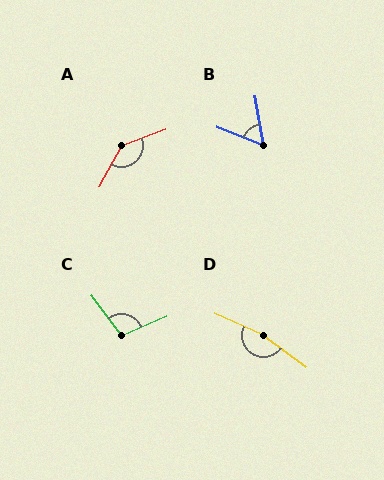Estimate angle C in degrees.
Approximately 104 degrees.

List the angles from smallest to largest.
B (58°), C (104°), A (139°), D (168°).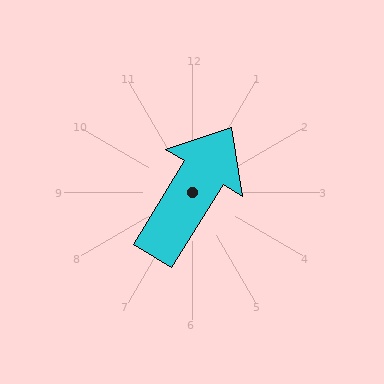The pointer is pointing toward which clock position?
Roughly 1 o'clock.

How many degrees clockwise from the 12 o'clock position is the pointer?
Approximately 32 degrees.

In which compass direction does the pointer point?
Northeast.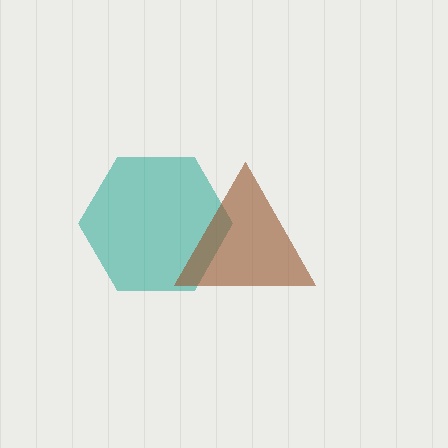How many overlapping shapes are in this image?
There are 2 overlapping shapes in the image.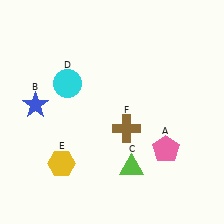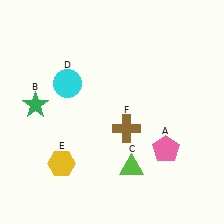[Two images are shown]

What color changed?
The star (B) changed from blue in Image 1 to green in Image 2.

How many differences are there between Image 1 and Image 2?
There is 1 difference between the two images.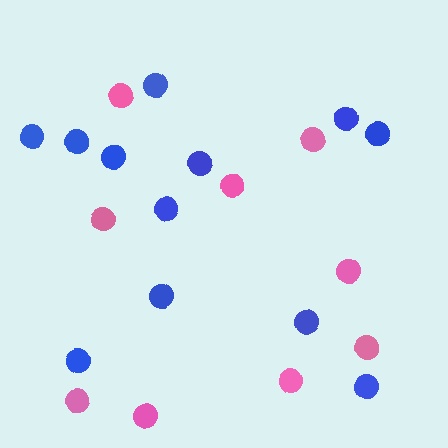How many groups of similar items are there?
There are 2 groups: one group of pink circles (9) and one group of blue circles (12).